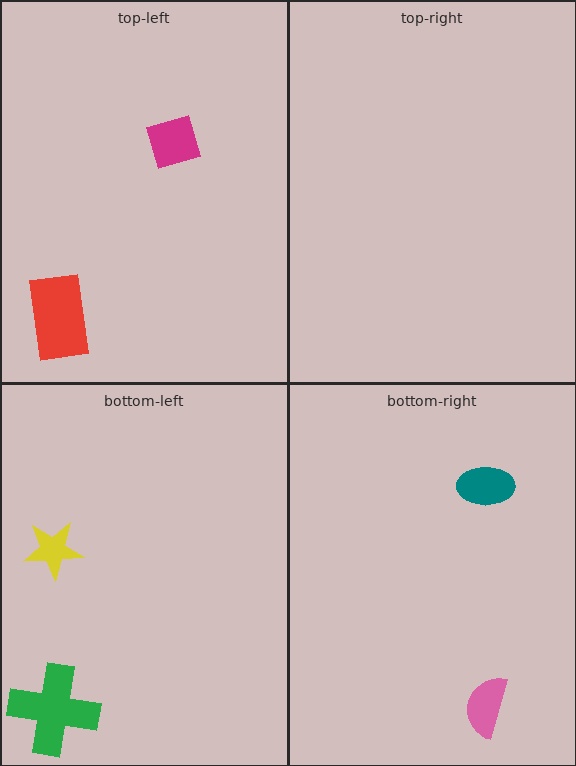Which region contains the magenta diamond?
The top-left region.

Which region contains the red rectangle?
The top-left region.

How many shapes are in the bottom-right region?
2.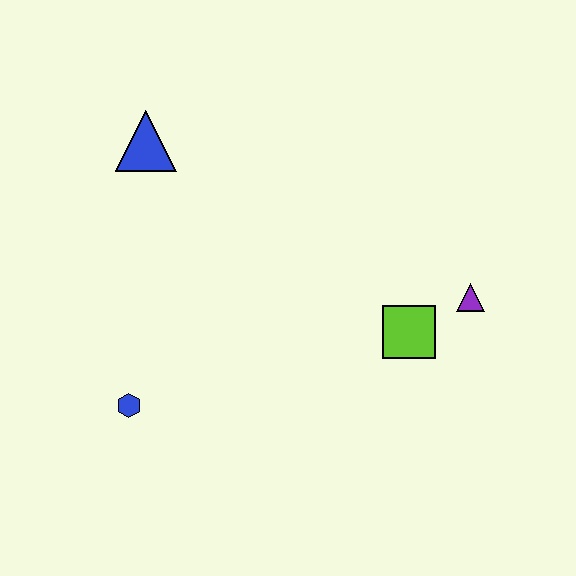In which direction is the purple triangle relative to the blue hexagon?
The purple triangle is to the right of the blue hexagon.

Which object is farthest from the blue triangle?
The purple triangle is farthest from the blue triangle.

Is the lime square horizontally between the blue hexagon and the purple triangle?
Yes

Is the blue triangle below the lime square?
No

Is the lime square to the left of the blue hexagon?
No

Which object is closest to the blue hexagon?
The blue triangle is closest to the blue hexagon.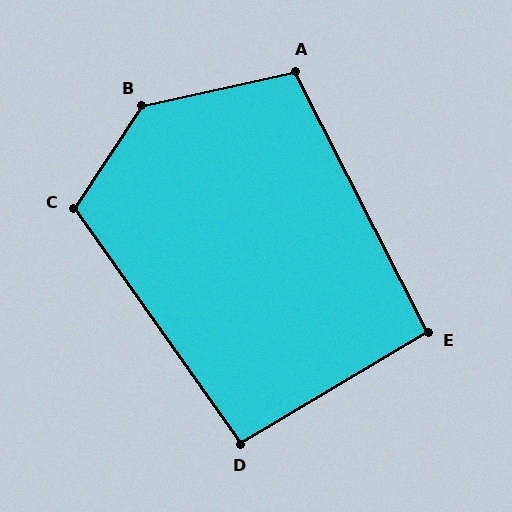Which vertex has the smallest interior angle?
E, at approximately 94 degrees.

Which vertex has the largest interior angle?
B, at approximately 136 degrees.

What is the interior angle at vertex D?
Approximately 95 degrees (approximately right).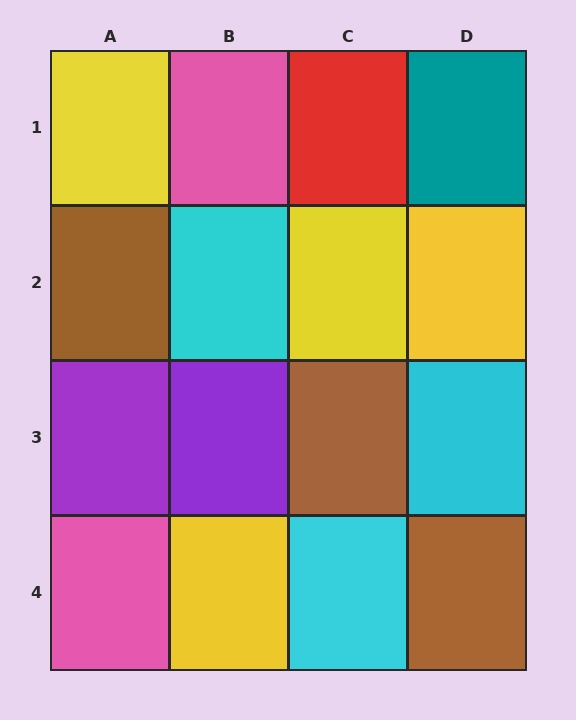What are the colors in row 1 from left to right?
Yellow, pink, red, teal.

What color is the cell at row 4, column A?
Pink.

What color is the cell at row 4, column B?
Yellow.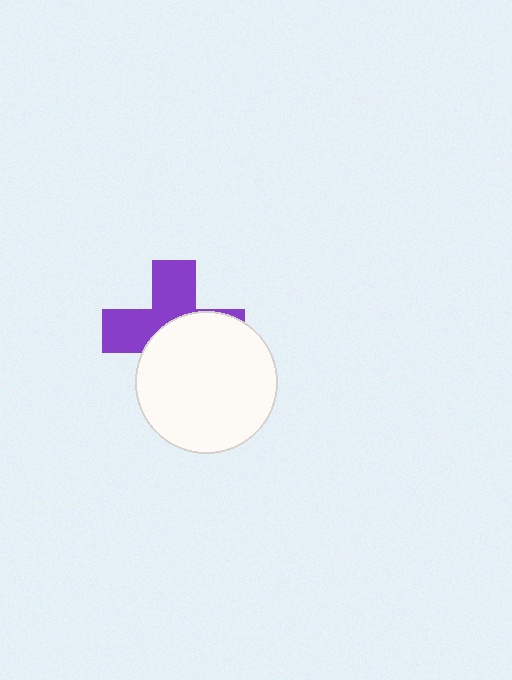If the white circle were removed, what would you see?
You would see the complete purple cross.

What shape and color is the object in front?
The object in front is a white circle.